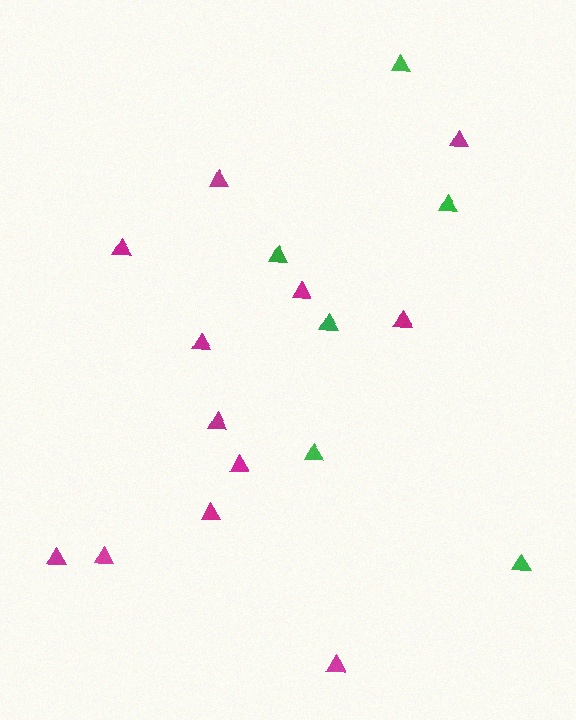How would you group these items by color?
There are 2 groups: one group of magenta triangles (12) and one group of green triangles (6).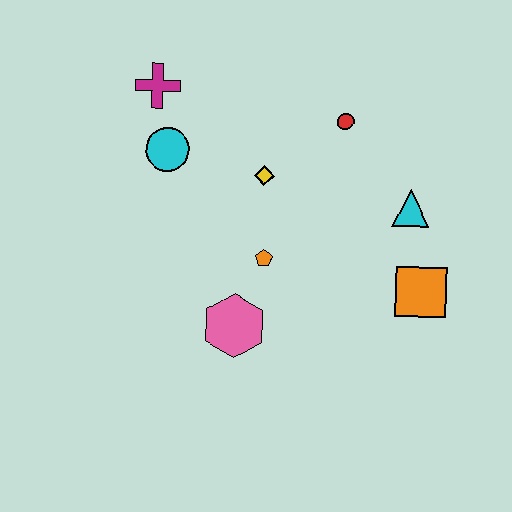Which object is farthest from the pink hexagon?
The magenta cross is farthest from the pink hexagon.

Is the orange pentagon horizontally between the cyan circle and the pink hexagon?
No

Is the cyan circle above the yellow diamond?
Yes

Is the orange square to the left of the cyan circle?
No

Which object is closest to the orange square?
The cyan triangle is closest to the orange square.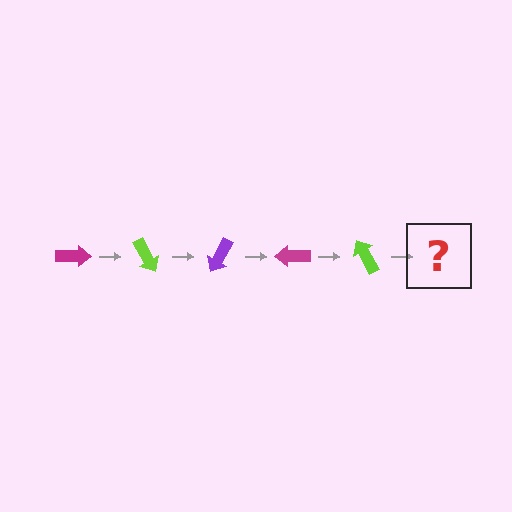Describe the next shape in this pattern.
It should be a purple arrow, rotated 300 degrees from the start.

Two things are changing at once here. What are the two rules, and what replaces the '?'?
The two rules are that it rotates 60 degrees each step and the color cycles through magenta, lime, and purple. The '?' should be a purple arrow, rotated 300 degrees from the start.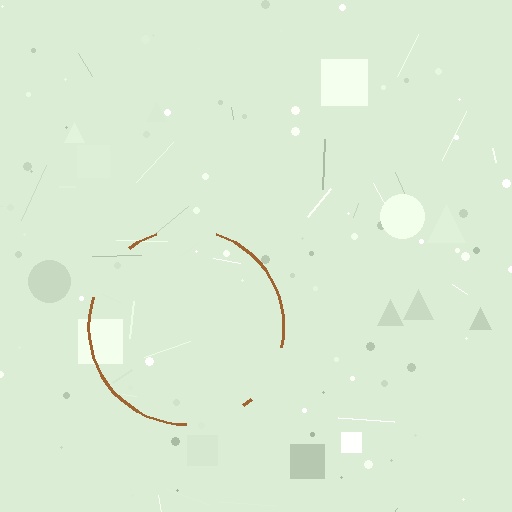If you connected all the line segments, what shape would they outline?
They would outline a circle.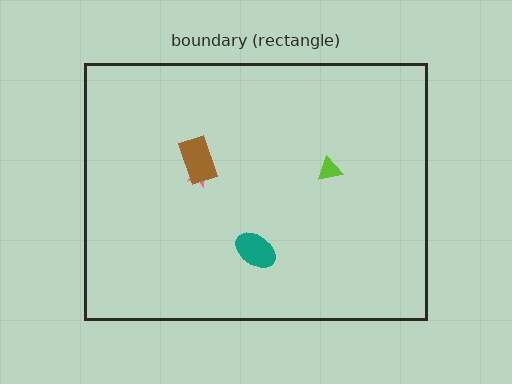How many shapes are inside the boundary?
4 inside, 0 outside.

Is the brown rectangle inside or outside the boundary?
Inside.